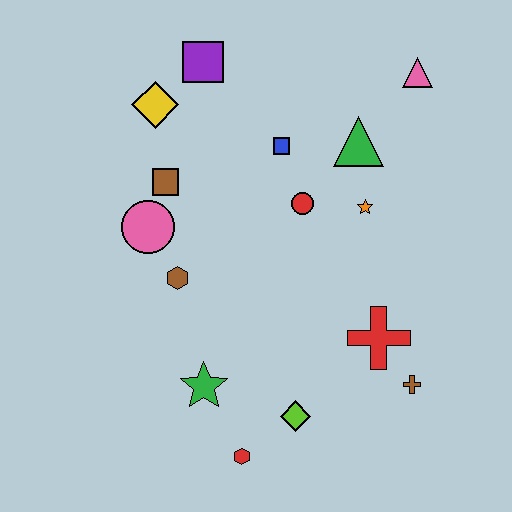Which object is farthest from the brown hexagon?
The pink triangle is farthest from the brown hexagon.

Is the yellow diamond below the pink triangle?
Yes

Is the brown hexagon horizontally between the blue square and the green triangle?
No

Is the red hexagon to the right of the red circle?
No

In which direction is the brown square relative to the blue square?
The brown square is to the left of the blue square.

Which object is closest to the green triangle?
The orange star is closest to the green triangle.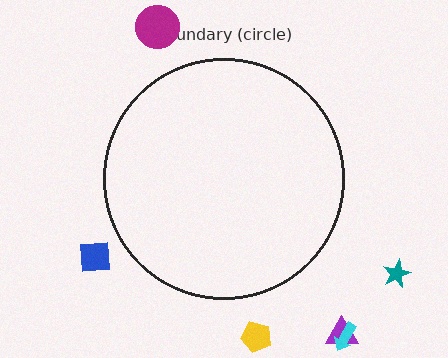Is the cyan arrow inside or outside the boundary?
Outside.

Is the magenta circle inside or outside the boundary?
Outside.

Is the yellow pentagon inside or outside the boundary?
Outside.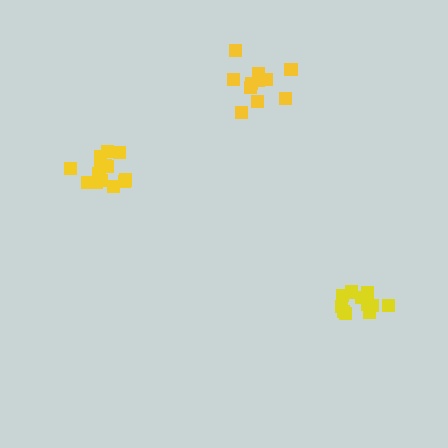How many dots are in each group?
Group 1: 11 dots, Group 2: 11 dots, Group 3: 14 dots (36 total).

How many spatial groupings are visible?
There are 3 spatial groupings.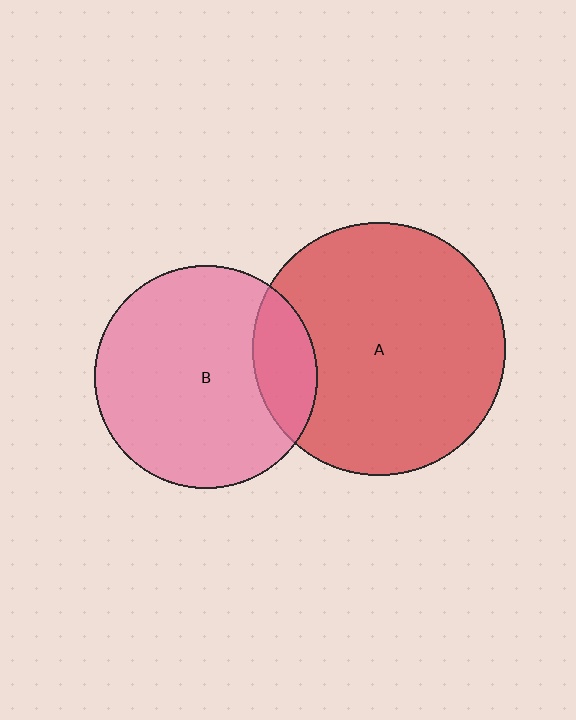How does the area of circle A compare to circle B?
Approximately 1.3 times.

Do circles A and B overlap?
Yes.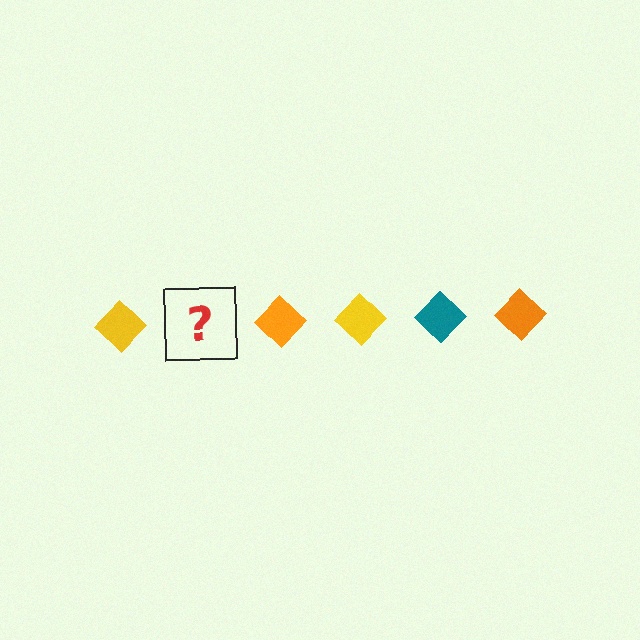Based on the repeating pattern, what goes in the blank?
The blank should be a teal diamond.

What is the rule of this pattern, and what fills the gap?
The rule is that the pattern cycles through yellow, teal, orange diamonds. The gap should be filled with a teal diamond.